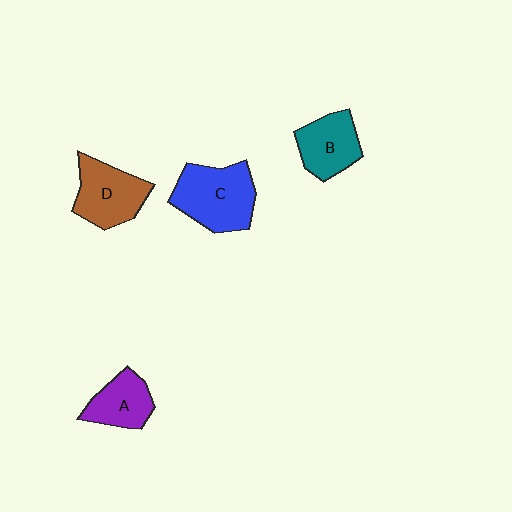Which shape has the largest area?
Shape C (blue).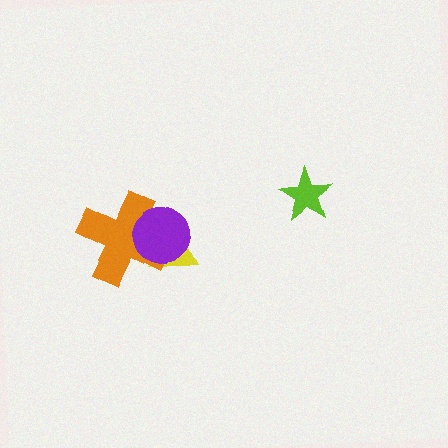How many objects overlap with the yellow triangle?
2 objects overlap with the yellow triangle.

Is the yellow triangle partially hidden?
Yes, it is partially covered by another shape.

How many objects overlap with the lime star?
0 objects overlap with the lime star.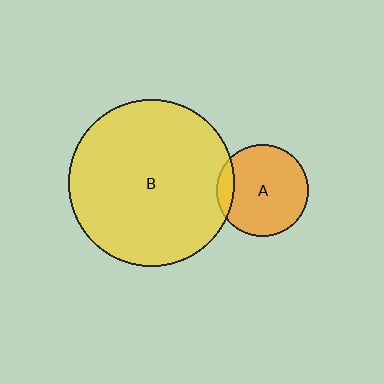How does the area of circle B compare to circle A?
Approximately 3.3 times.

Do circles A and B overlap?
Yes.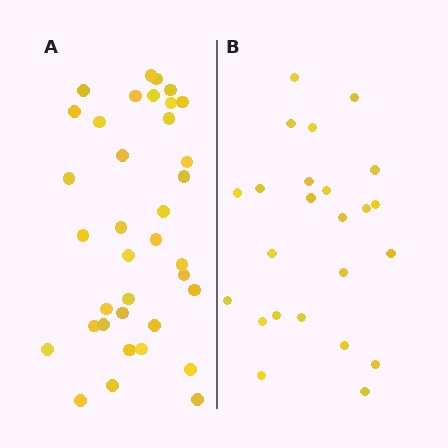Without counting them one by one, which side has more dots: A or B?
Region A (the left region) has more dots.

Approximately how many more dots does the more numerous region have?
Region A has roughly 12 or so more dots than region B.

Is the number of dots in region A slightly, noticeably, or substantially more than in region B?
Region A has substantially more. The ratio is roughly 1.5 to 1.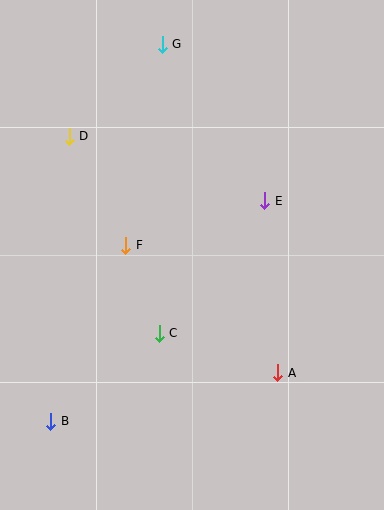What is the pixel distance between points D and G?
The distance between D and G is 131 pixels.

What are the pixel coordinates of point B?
Point B is at (51, 421).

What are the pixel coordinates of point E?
Point E is at (265, 201).